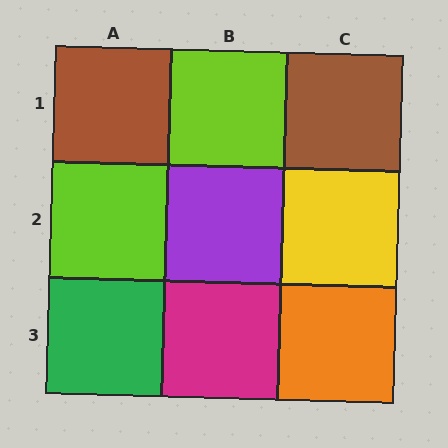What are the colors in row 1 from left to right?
Brown, lime, brown.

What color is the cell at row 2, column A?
Lime.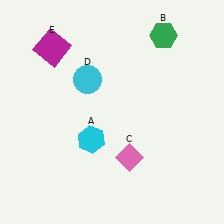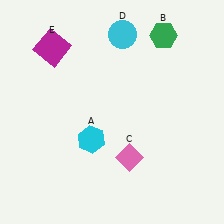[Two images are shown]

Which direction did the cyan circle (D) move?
The cyan circle (D) moved up.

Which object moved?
The cyan circle (D) moved up.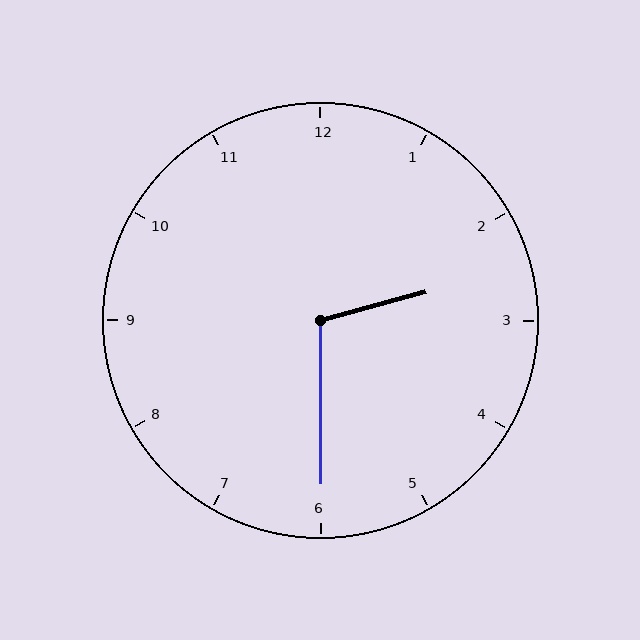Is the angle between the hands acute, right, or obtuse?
It is obtuse.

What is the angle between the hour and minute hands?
Approximately 105 degrees.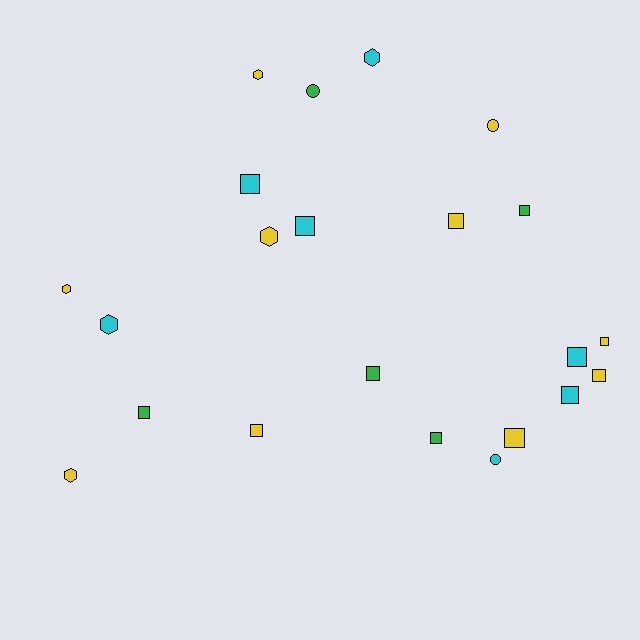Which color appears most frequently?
Yellow, with 10 objects.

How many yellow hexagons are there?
There are 4 yellow hexagons.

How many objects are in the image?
There are 22 objects.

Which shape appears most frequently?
Square, with 13 objects.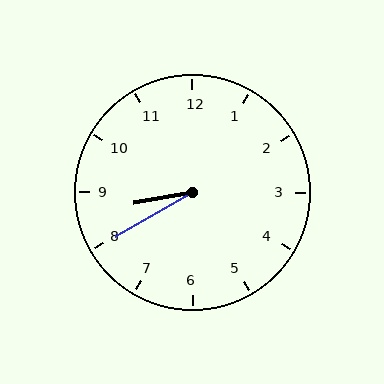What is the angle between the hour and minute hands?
Approximately 20 degrees.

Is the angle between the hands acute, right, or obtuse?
It is acute.